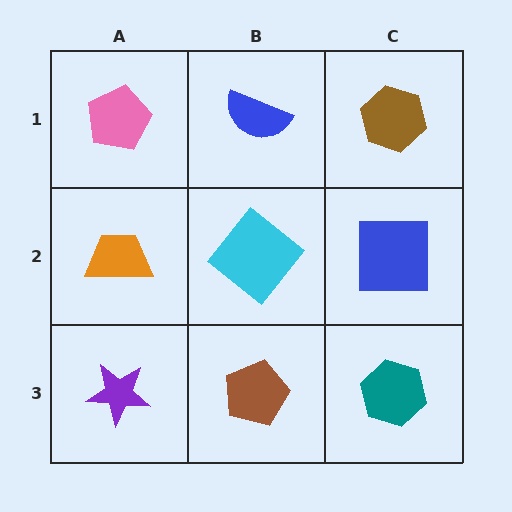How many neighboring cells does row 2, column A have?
3.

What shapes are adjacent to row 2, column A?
A pink pentagon (row 1, column A), a purple star (row 3, column A), a cyan diamond (row 2, column B).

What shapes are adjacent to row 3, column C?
A blue square (row 2, column C), a brown pentagon (row 3, column B).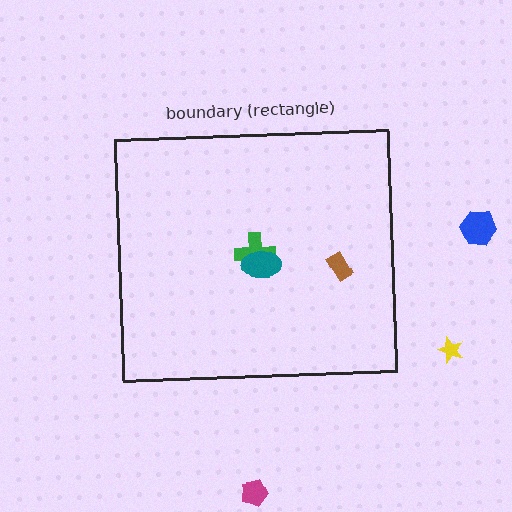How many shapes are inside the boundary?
3 inside, 3 outside.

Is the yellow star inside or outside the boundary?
Outside.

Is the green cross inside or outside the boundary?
Inside.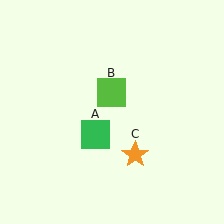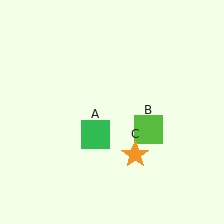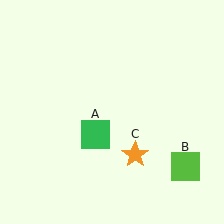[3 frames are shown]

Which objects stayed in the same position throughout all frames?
Green square (object A) and orange star (object C) remained stationary.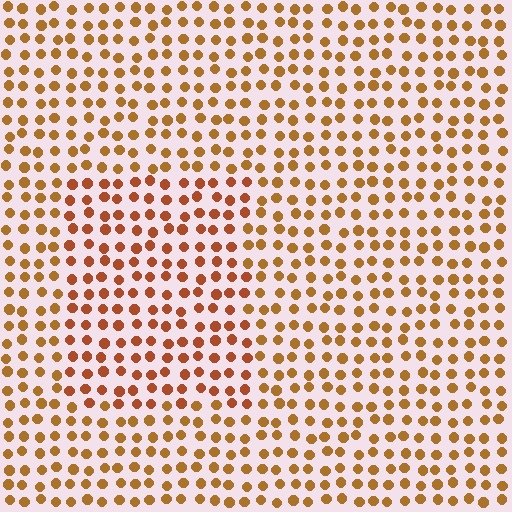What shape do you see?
I see a rectangle.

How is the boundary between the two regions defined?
The boundary is defined purely by a slight shift in hue (about 18 degrees). Spacing, size, and orientation are identical on both sides.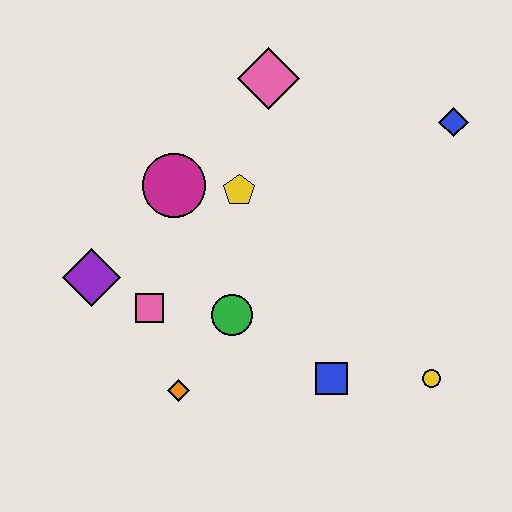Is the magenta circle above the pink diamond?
No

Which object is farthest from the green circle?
The blue diamond is farthest from the green circle.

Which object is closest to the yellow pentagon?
The magenta circle is closest to the yellow pentagon.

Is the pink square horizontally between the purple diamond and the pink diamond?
Yes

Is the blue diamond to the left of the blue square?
No